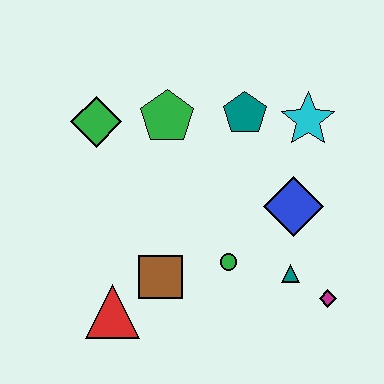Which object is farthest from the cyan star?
The red triangle is farthest from the cyan star.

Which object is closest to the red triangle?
The brown square is closest to the red triangle.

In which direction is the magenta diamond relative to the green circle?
The magenta diamond is to the right of the green circle.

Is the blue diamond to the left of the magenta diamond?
Yes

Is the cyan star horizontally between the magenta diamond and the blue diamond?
Yes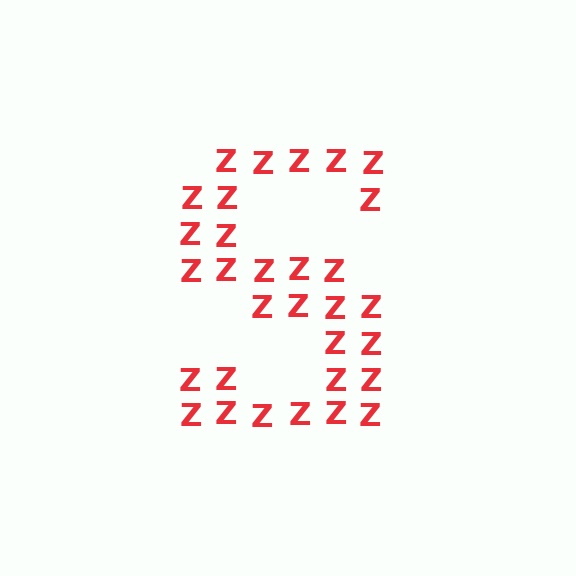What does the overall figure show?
The overall figure shows the letter S.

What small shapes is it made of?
It is made of small letter Z's.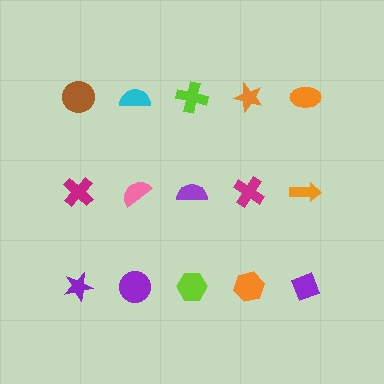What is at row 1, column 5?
An orange ellipse.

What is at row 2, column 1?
A magenta cross.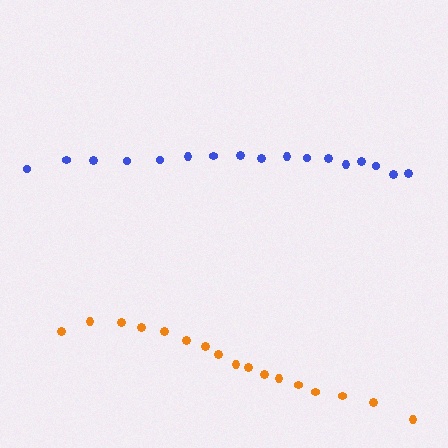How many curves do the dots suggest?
There are 2 distinct paths.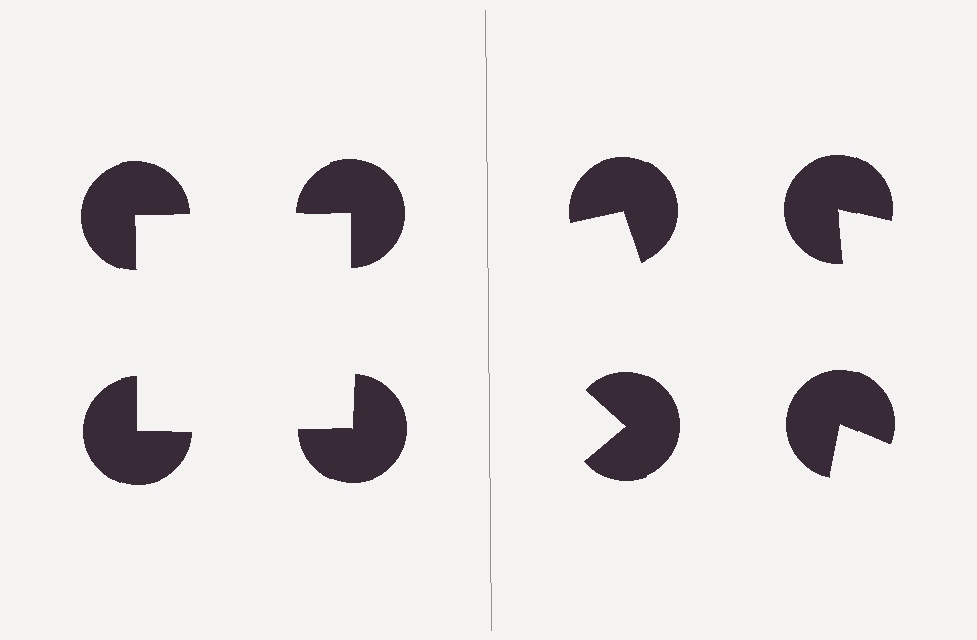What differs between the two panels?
The pac-man discs are positioned identically on both sides; only the wedge orientations differ. On the left they align to a square; on the right they are misaligned.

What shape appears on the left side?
An illusory square.